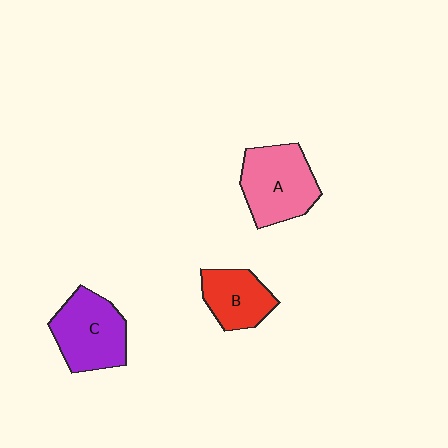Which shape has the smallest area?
Shape B (red).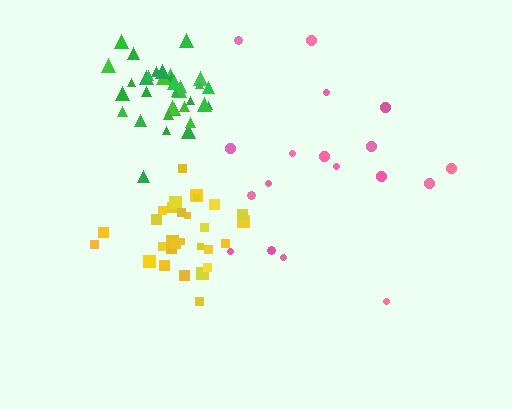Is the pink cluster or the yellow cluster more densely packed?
Yellow.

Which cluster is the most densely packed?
Green.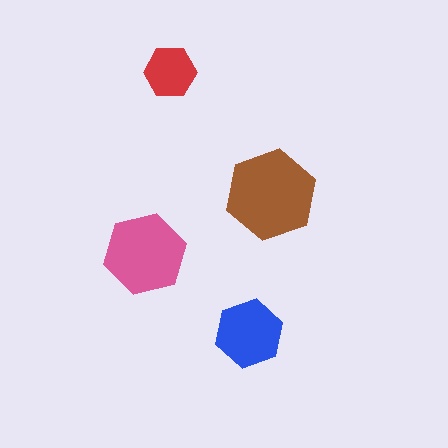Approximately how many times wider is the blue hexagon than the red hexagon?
About 1.5 times wider.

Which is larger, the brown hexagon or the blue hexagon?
The brown one.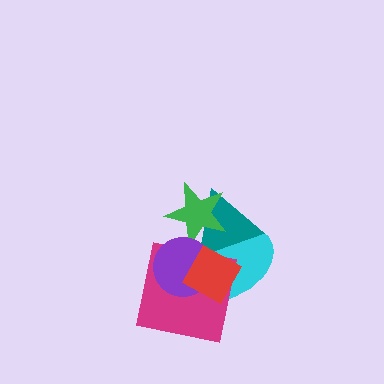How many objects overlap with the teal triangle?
4 objects overlap with the teal triangle.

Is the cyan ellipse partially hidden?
Yes, it is partially covered by another shape.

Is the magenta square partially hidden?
Yes, it is partially covered by another shape.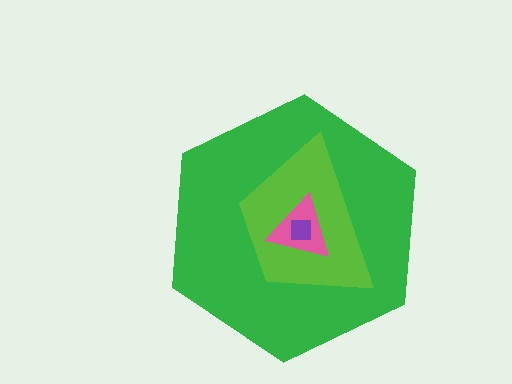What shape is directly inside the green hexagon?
The lime trapezoid.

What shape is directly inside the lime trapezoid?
The pink triangle.